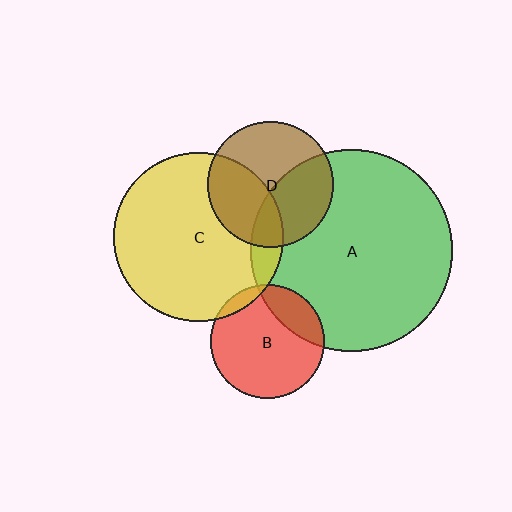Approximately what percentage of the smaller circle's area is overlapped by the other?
Approximately 40%.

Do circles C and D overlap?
Yes.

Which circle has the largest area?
Circle A (green).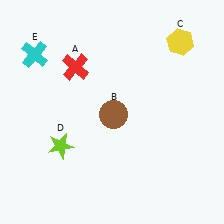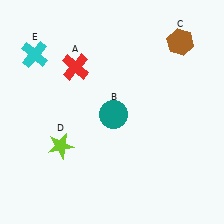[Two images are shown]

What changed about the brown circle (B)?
In Image 1, B is brown. In Image 2, it changed to teal.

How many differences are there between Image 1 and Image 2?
There are 2 differences between the two images.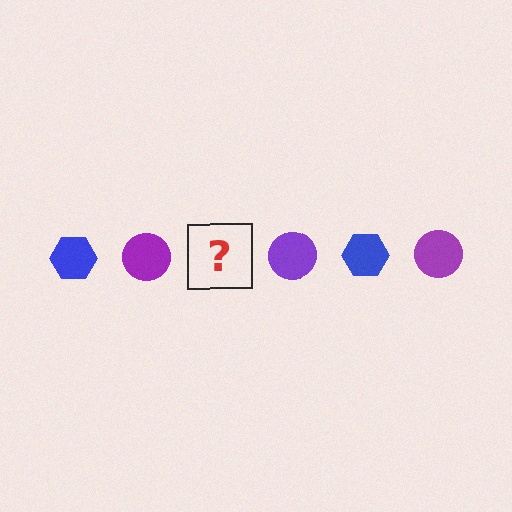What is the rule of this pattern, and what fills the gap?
The rule is that the pattern alternates between blue hexagon and purple circle. The gap should be filled with a blue hexagon.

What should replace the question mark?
The question mark should be replaced with a blue hexagon.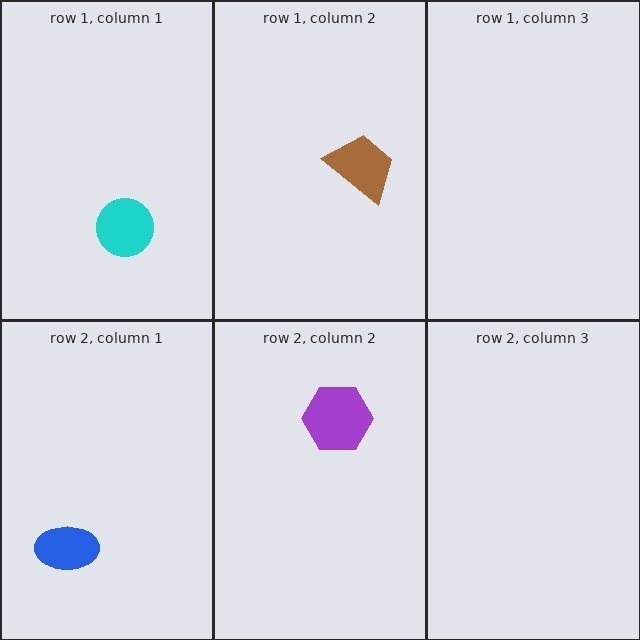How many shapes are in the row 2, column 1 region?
1.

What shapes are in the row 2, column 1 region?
The blue ellipse.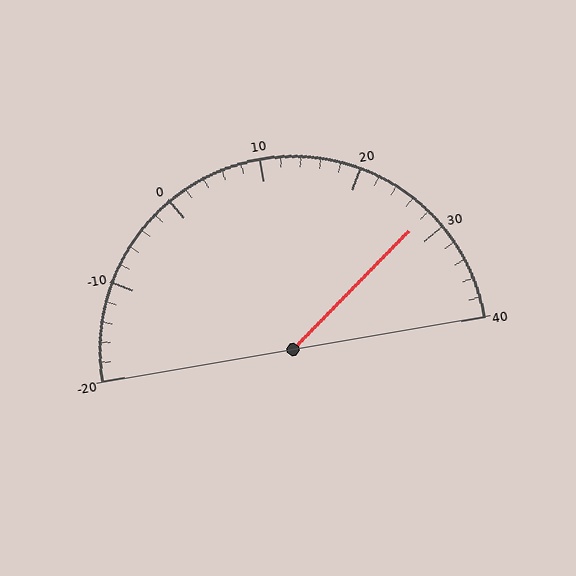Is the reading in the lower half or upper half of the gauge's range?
The reading is in the upper half of the range (-20 to 40).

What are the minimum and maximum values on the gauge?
The gauge ranges from -20 to 40.